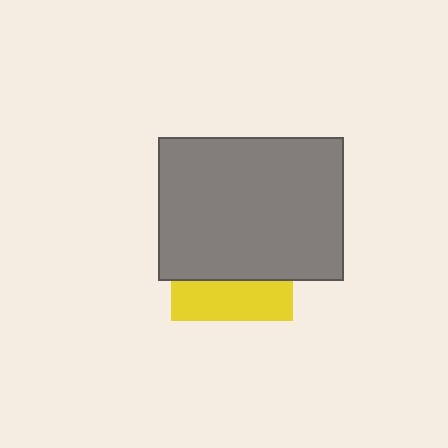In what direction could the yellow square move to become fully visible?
The yellow square could move down. That would shift it out from behind the gray rectangle entirely.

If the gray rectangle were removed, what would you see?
You would see the complete yellow square.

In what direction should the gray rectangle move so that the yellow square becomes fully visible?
The gray rectangle should move up. That is the shortest direction to clear the overlap and leave the yellow square fully visible.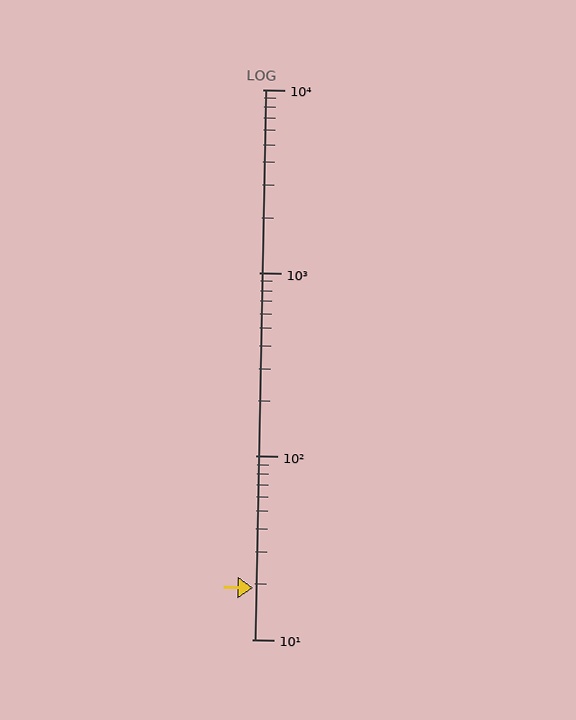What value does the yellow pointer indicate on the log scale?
The pointer indicates approximately 19.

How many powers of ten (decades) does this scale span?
The scale spans 3 decades, from 10 to 10000.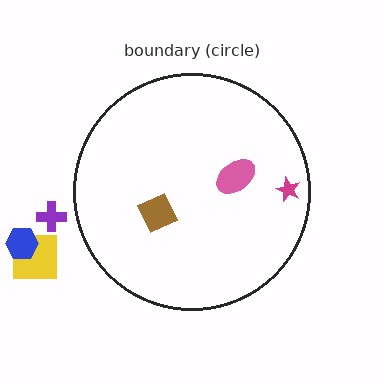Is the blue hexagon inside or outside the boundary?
Outside.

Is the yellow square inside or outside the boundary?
Outside.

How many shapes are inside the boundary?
3 inside, 3 outside.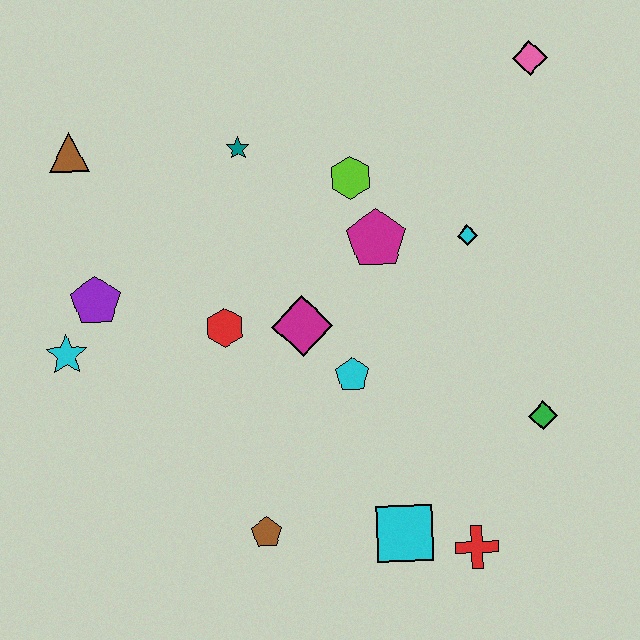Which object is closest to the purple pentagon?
The cyan star is closest to the purple pentagon.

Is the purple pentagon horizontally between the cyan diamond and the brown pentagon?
No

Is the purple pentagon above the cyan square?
Yes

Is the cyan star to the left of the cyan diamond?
Yes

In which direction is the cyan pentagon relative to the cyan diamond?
The cyan pentagon is below the cyan diamond.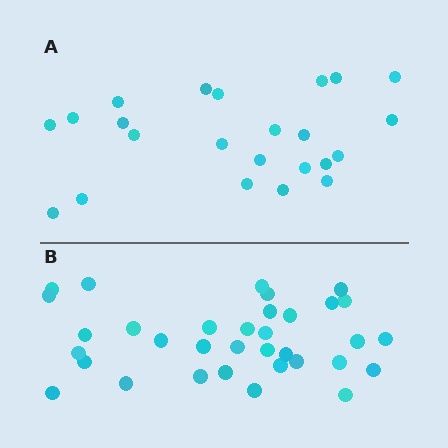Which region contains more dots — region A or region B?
Region B (the bottom region) has more dots.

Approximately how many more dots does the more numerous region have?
Region B has roughly 12 or so more dots than region A.